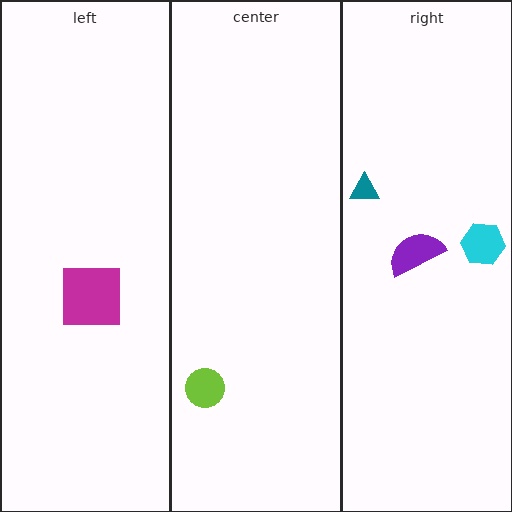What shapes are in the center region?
The lime circle.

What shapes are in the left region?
The magenta square.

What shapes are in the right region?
The cyan hexagon, the purple semicircle, the teal triangle.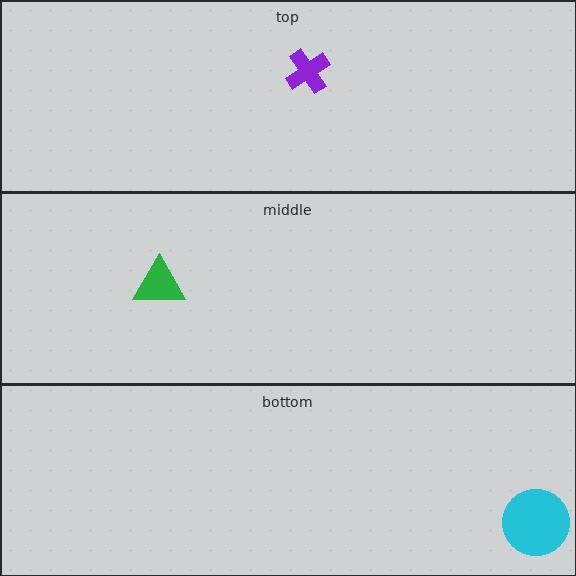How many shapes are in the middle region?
1.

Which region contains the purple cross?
The top region.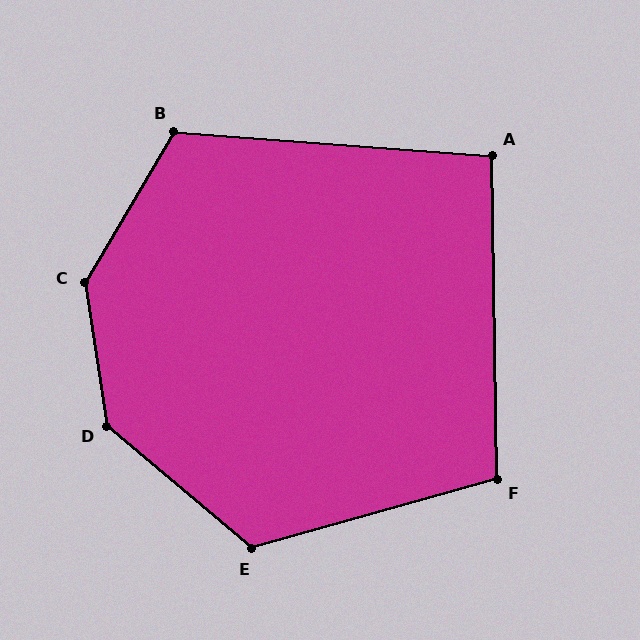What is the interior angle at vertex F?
Approximately 105 degrees (obtuse).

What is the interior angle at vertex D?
Approximately 139 degrees (obtuse).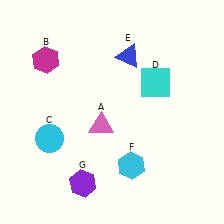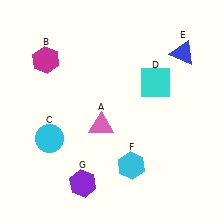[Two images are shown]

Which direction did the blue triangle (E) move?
The blue triangle (E) moved right.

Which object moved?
The blue triangle (E) moved right.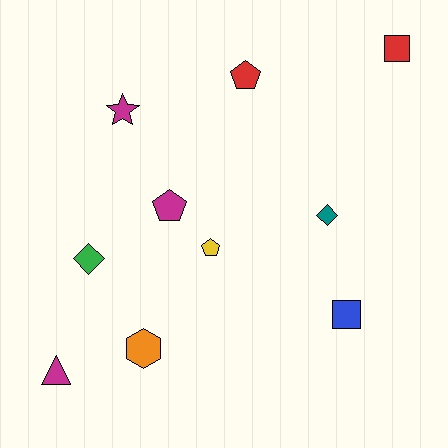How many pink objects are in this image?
There are no pink objects.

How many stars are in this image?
There is 1 star.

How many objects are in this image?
There are 10 objects.